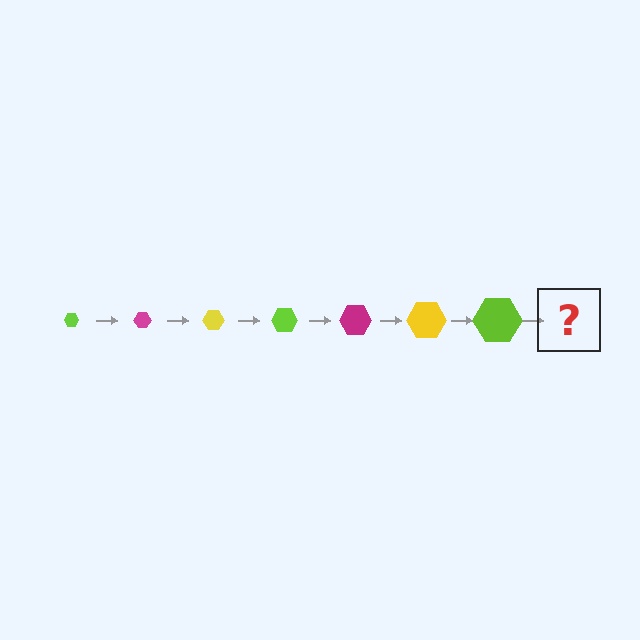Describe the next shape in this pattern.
It should be a magenta hexagon, larger than the previous one.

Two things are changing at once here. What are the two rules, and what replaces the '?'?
The two rules are that the hexagon grows larger each step and the color cycles through lime, magenta, and yellow. The '?' should be a magenta hexagon, larger than the previous one.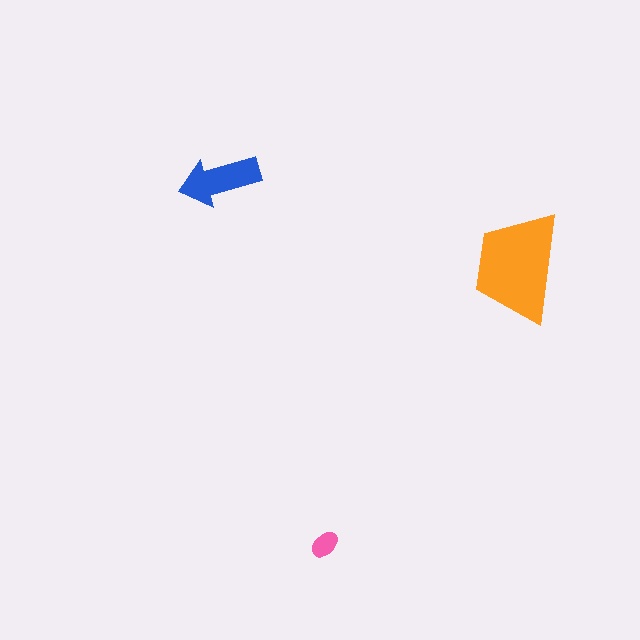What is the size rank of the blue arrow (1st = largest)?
2nd.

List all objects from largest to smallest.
The orange trapezoid, the blue arrow, the pink ellipse.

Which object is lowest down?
The pink ellipse is bottommost.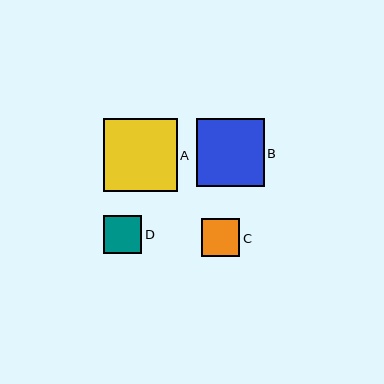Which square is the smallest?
Square D is the smallest with a size of approximately 38 pixels.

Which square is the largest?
Square A is the largest with a size of approximately 73 pixels.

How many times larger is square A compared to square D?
Square A is approximately 1.9 times the size of square D.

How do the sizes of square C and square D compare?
Square C and square D are approximately the same size.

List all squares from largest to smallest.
From largest to smallest: A, B, C, D.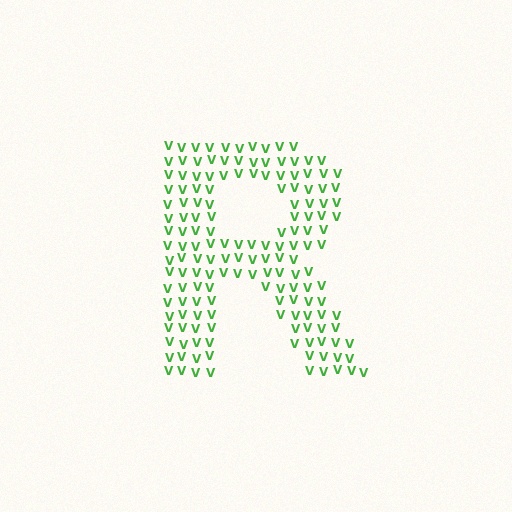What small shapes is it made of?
It is made of small letter V's.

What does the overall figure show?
The overall figure shows the letter R.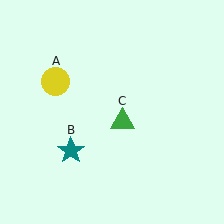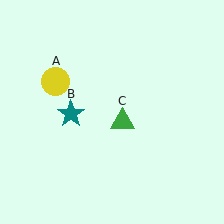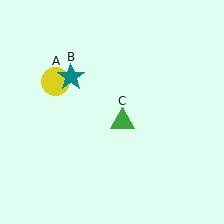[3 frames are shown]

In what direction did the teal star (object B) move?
The teal star (object B) moved up.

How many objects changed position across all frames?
1 object changed position: teal star (object B).